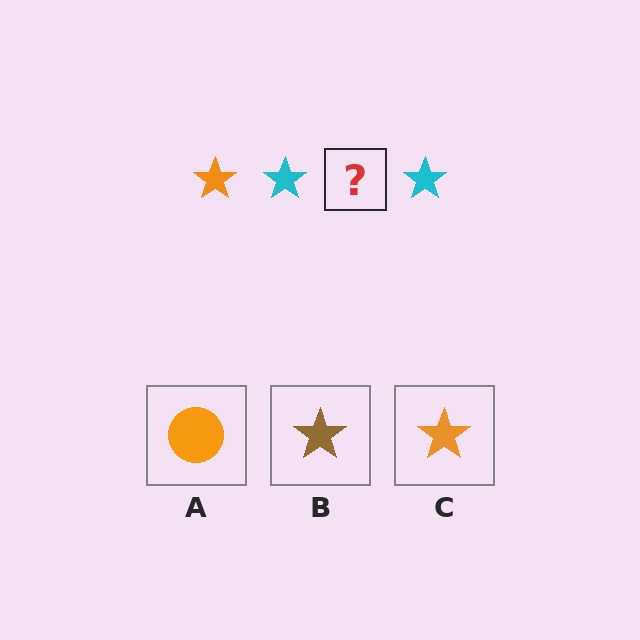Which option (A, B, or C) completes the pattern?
C.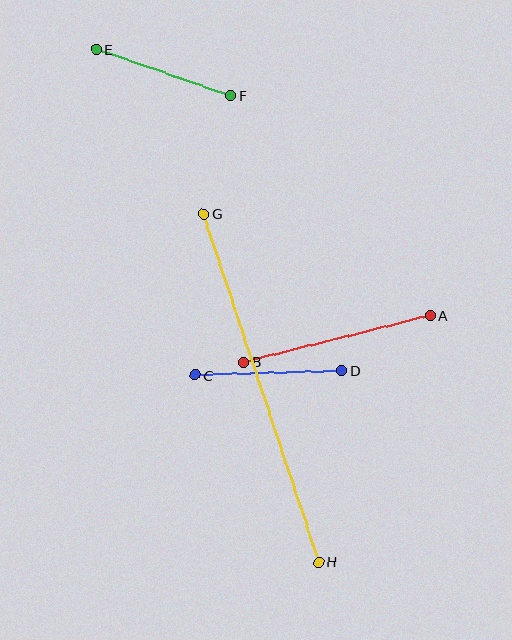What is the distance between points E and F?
The distance is approximately 142 pixels.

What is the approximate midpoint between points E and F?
The midpoint is at approximately (164, 73) pixels.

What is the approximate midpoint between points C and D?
The midpoint is at approximately (268, 373) pixels.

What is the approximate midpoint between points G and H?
The midpoint is at approximately (261, 388) pixels.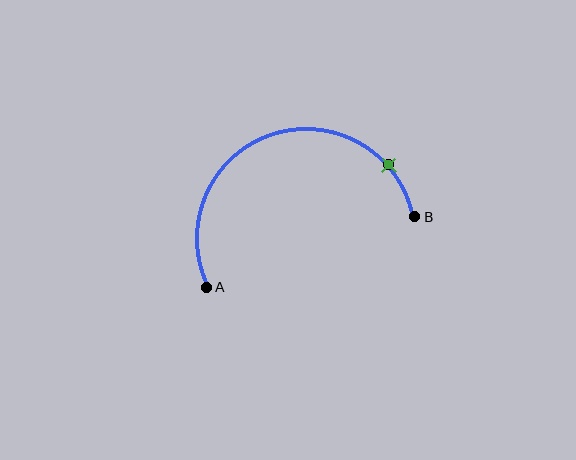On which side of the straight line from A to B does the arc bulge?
The arc bulges above the straight line connecting A and B.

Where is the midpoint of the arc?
The arc midpoint is the point on the curve farthest from the straight line joining A and B. It sits above that line.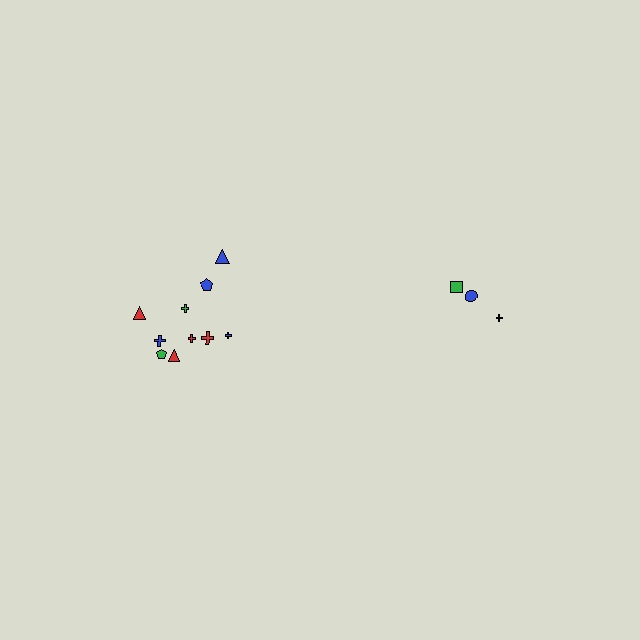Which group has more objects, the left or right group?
The left group.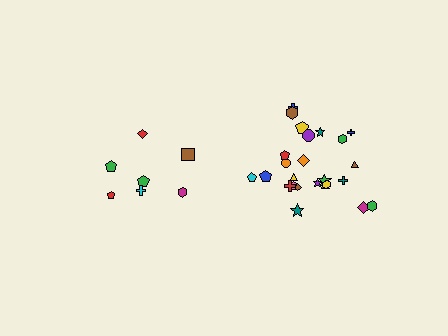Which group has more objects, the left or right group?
The right group.